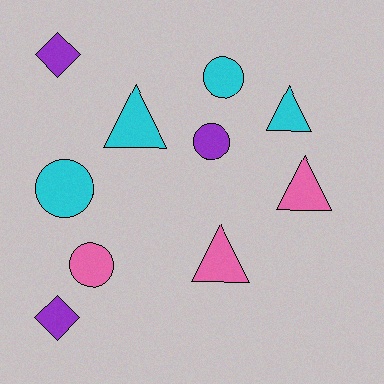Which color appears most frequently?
Cyan, with 4 objects.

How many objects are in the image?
There are 10 objects.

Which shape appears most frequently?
Circle, with 4 objects.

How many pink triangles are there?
There are 2 pink triangles.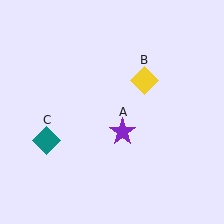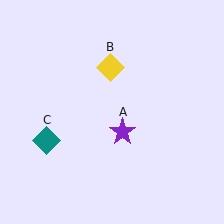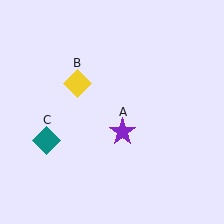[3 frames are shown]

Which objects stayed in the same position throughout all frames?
Purple star (object A) and teal diamond (object C) remained stationary.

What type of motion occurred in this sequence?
The yellow diamond (object B) rotated counterclockwise around the center of the scene.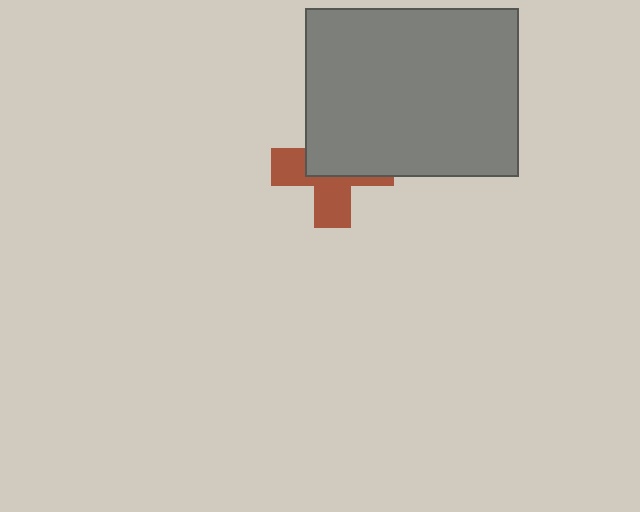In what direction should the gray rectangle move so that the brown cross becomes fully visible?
The gray rectangle should move up. That is the shortest direction to clear the overlap and leave the brown cross fully visible.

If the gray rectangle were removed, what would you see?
You would see the complete brown cross.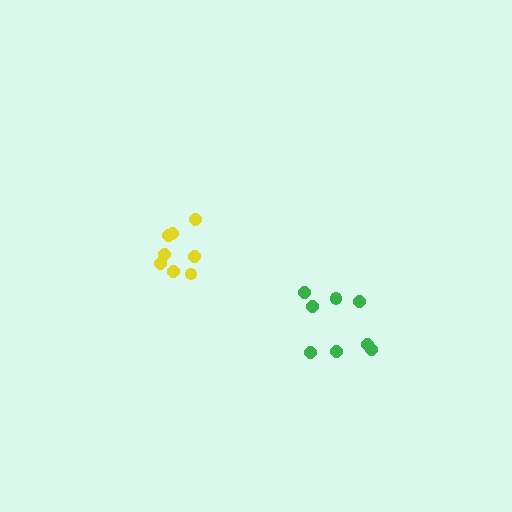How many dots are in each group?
Group 1: 8 dots, Group 2: 8 dots (16 total).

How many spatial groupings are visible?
There are 2 spatial groupings.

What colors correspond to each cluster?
The clusters are colored: yellow, green.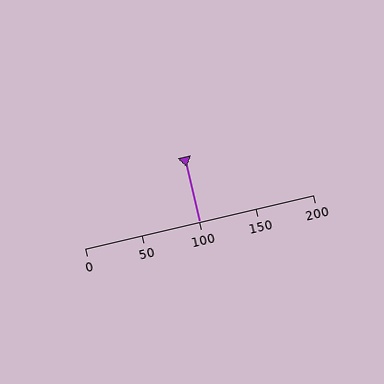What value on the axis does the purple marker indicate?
The marker indicates approximately 100.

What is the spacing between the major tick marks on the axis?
The major ticks are spaced 50 apart.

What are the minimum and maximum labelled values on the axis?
The axis runs from 0 to 200.